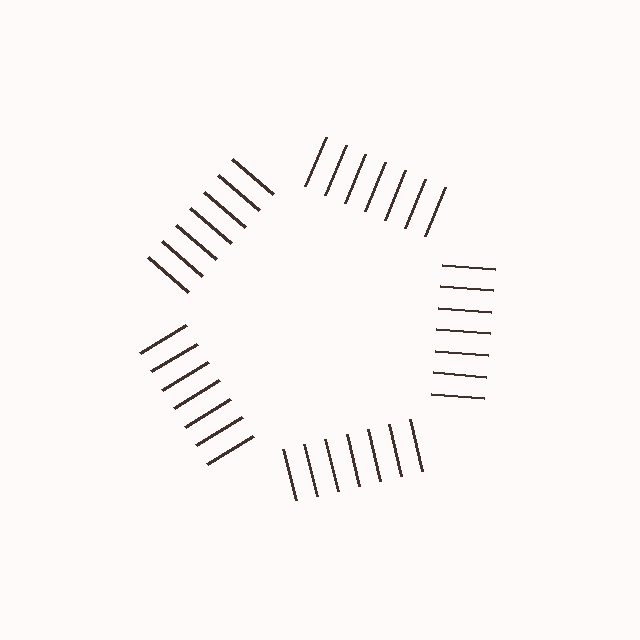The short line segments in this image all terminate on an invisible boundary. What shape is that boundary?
An illusory pentagon — the line segments terminate on its edges but no continuous stroke is drawn.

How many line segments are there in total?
35 — 7 along each of the 5 edges.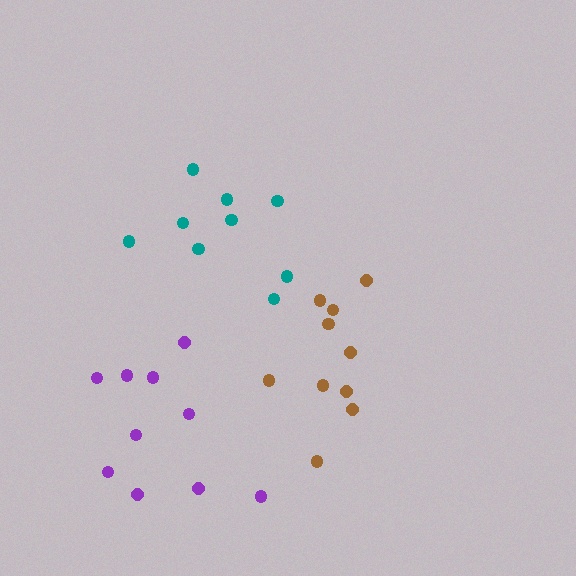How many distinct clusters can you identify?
There are 3 distinct clusters.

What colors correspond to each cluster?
The clusters are colored: brown, teal, purple.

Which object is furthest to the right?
The brown cluster is rightmost.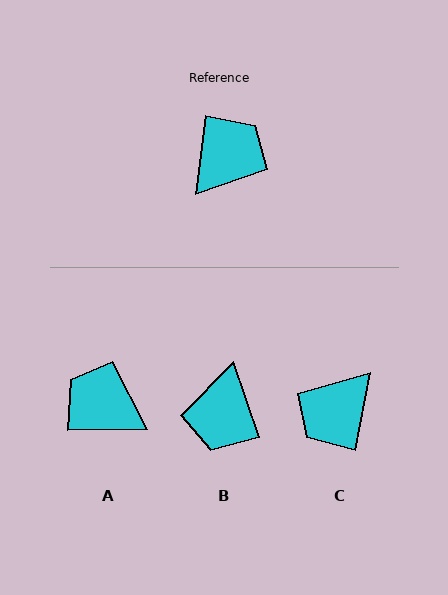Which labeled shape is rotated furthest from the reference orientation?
C, about 177 degrees away.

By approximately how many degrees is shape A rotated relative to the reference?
Approximately 98 degrees counter-clockwise.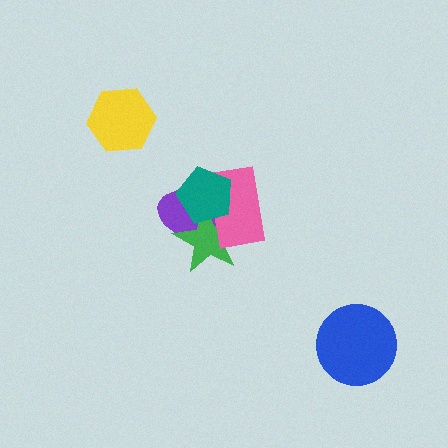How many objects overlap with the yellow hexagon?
0 objects overlap with the yellow hexagon.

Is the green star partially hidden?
Yes, it is partially covered by another shape.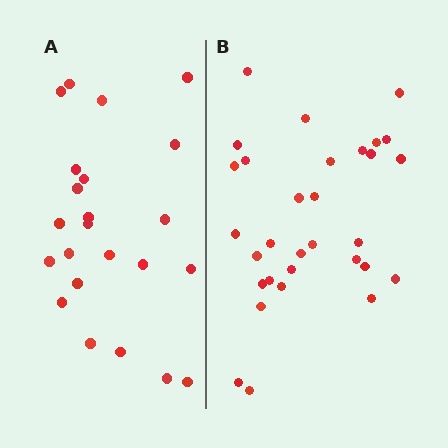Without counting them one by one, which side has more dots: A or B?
Region B (the right region) has more dots.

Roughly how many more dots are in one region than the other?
Region B has roughly 8 or so more dots than region A.